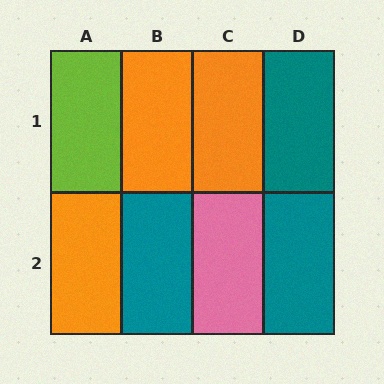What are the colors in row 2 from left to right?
Orange, teal, pink, teal.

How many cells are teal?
3 cells are teal.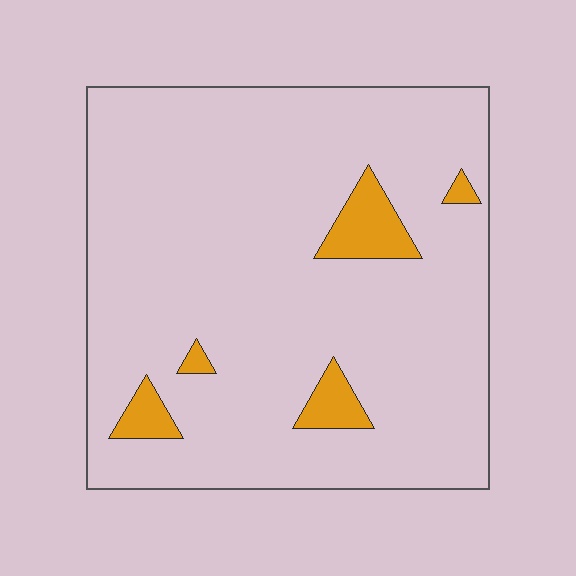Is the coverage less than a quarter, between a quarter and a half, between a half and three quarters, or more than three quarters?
Less than a quarter.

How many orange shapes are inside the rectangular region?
5.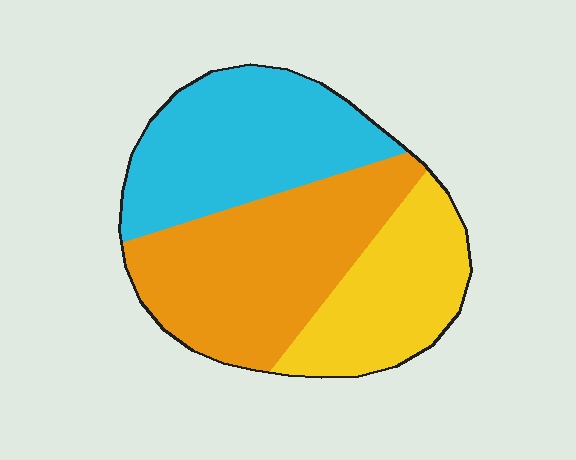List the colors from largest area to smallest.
From largest to smallest: orange, cyan, yellow.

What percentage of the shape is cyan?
Cyan takes up about one third (1/3) of the shape.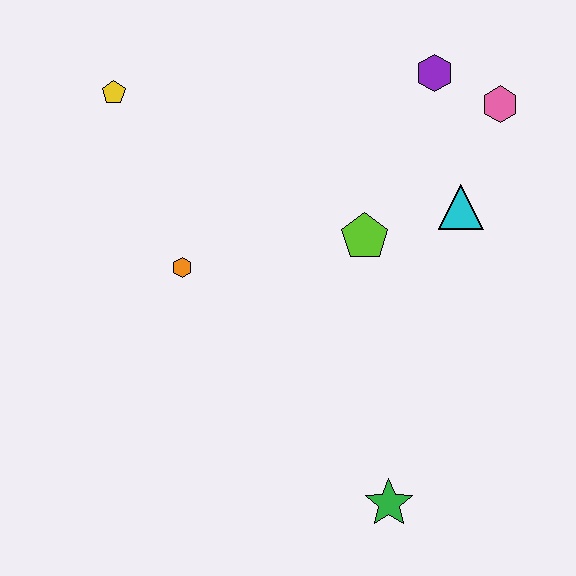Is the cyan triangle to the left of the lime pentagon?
No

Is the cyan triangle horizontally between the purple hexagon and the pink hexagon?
Yes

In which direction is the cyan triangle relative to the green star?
The cyan triangle is above the green star.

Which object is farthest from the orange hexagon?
The pink hexagon is farthest from the orange hexagon.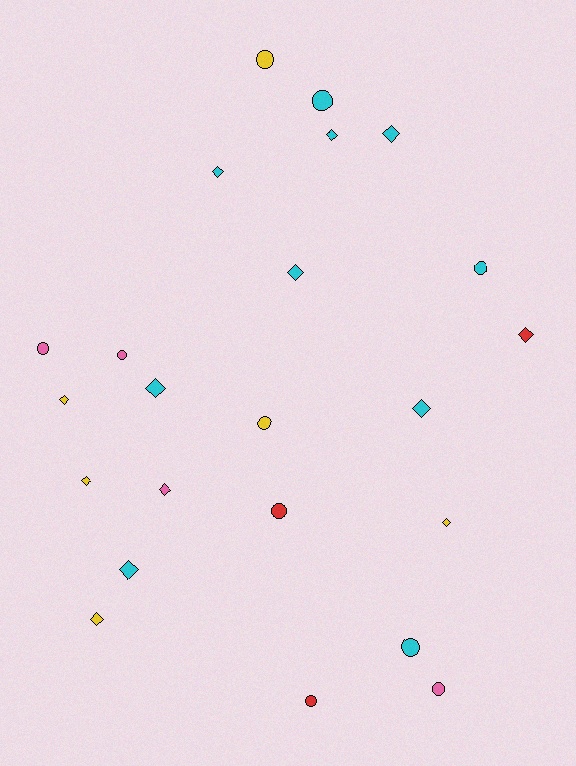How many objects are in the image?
There are 23 objects.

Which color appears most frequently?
Cyan, with 10 objects.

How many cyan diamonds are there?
There are 7 cyan diamonds.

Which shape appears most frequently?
Diamond, with 13 objects.